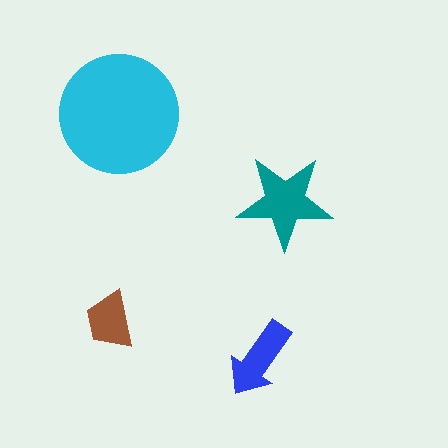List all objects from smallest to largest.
The brown trapezoid, the blue arrow, the teal star, the cyan circle.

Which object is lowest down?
The blue arrow is bottommost.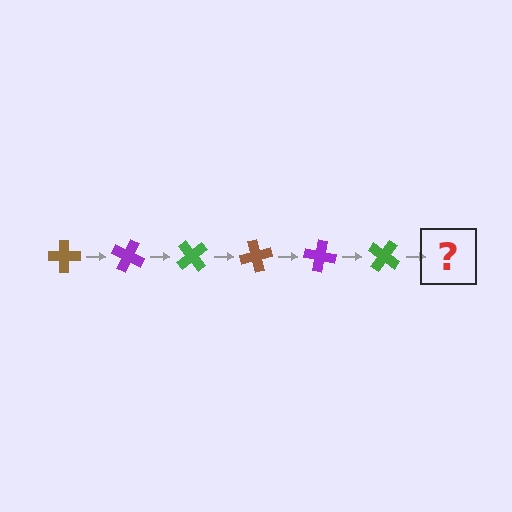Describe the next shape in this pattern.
It should be a brown cross, rotated 150 degrees from the start.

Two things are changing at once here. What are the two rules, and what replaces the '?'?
The two rules are that it rotates 25 degrees each step and the color cycles through brown, purple, and green. The '?' should be a brown cross, rotated 150 degrees from the start.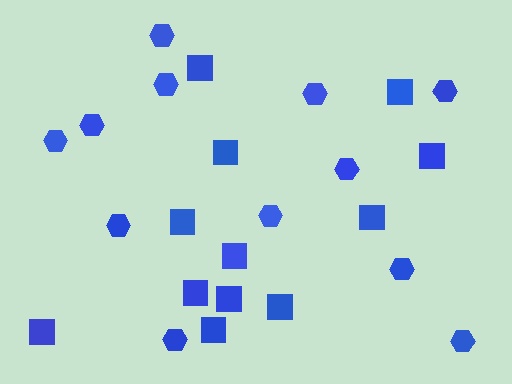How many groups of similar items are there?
There are 2 groups: one group of hexagons (12) and one group of squares (12).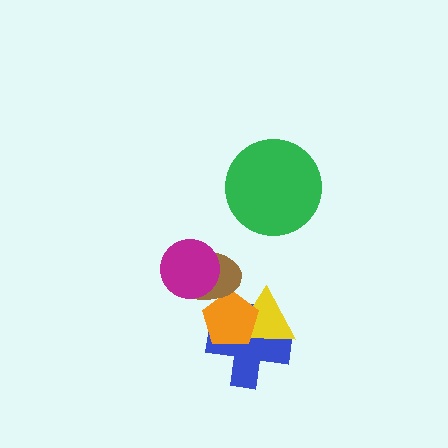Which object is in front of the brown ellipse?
The magenta circle is in front of the brown ellipse.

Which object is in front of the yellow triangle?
The orange pentagon is in front of the yellow triangle.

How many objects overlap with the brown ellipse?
2 objects overlap with the brown ellipse.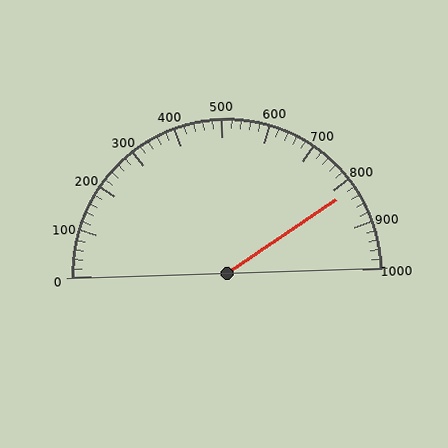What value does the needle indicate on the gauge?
The needle indicates approximately 820.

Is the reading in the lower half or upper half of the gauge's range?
The reading is in the upper half of the range (0 to 1000).